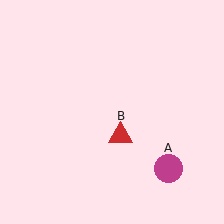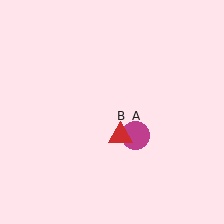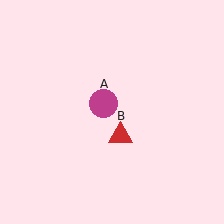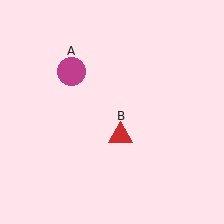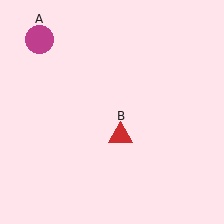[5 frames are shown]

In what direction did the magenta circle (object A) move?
The magenta circle (object A) moved up and to the left.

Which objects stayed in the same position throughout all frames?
Red triangle (object B) remained stationary.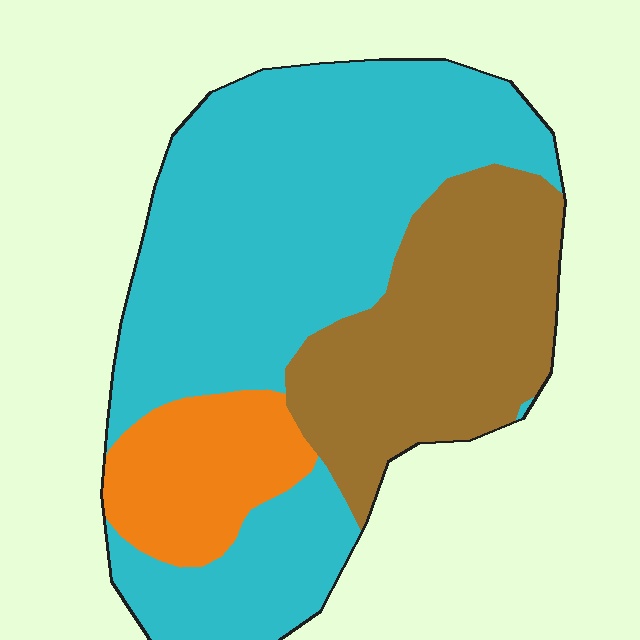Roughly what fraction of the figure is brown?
Brown covers around 30% of the figure.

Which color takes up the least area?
Orange, at roughly 15%.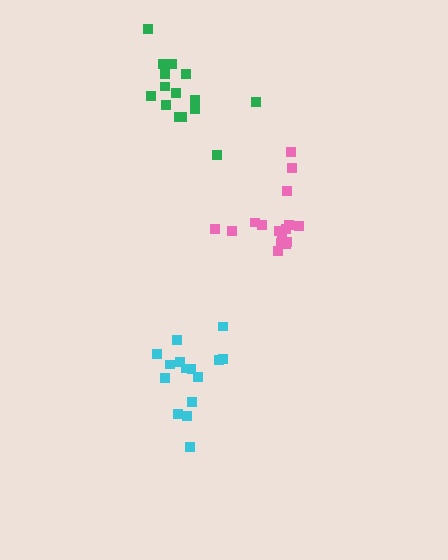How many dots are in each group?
Group 1: 15 dots, Group 2: 16 dots, Group 3: 17 dots (48 total).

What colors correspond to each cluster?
The clusters are colored: cyan, green, pink.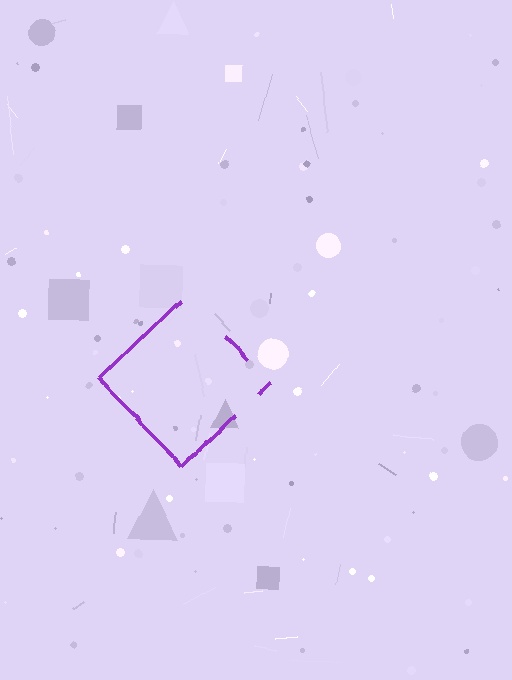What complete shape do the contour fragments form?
The contour fragments form a diamond.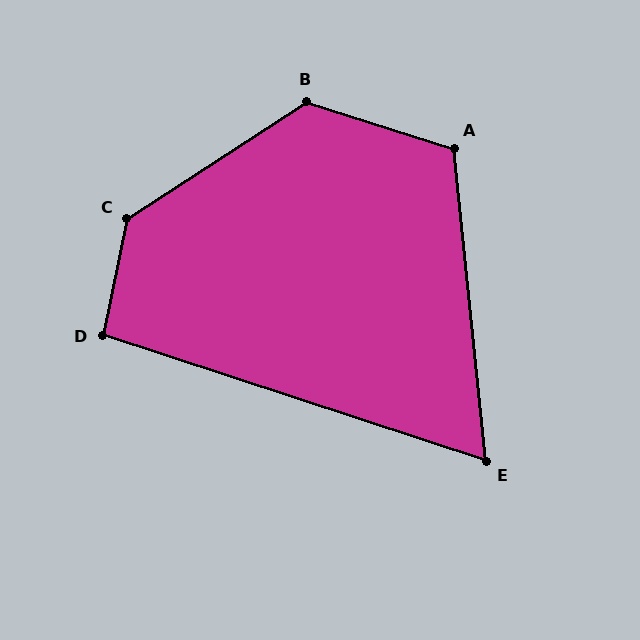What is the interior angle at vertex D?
Approximately 96 degrees (obtuse).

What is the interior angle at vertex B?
Approximately 130 degrees (obtuse).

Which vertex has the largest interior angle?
C, at approximately 135 degrees.